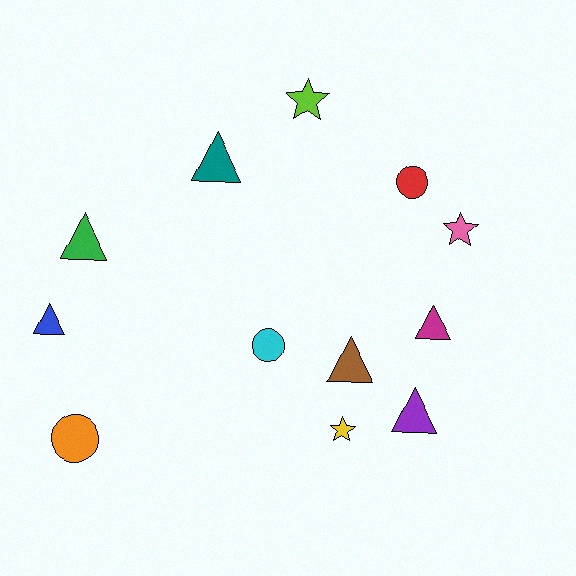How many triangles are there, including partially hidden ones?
There are 6 triangles.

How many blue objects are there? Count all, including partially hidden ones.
There is 1 blue object.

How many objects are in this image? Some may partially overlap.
There are 12 objects.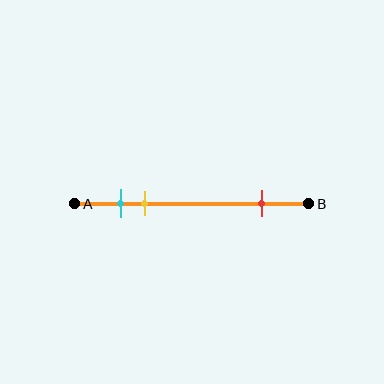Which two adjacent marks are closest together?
The cyan and yellow marks are the closest adjacent pair.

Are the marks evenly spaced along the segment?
No, the marks are not evenly spaced.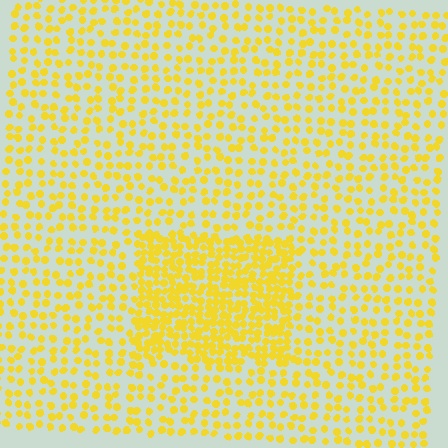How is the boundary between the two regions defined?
The boundary is defined by a change in element density (approximately 2.2x ratio). All elements are the same color, size, and shape.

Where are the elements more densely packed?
The elements are more densely packed inside the rectangle boundary.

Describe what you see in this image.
The image contains small yellow elements arranged at two different densities. A rectangle-shaped region is visible where the elements are more densely packed than the surrounding area.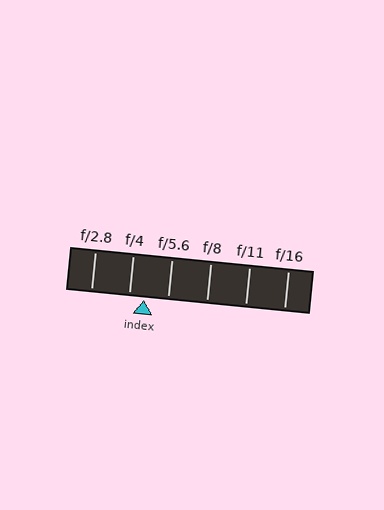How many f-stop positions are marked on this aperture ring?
There are 6 f-stop positions marked.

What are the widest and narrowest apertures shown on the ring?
The widest aperture shown is f/2.8 and the narrowest is f/16.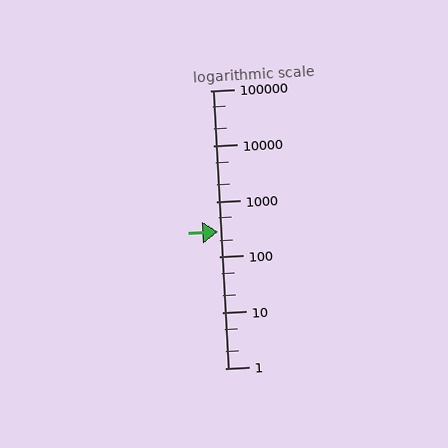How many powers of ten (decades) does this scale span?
The scale spans 5 decades, from 1 to 100000.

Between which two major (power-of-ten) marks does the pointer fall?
The pointer is between 100 and 1000.